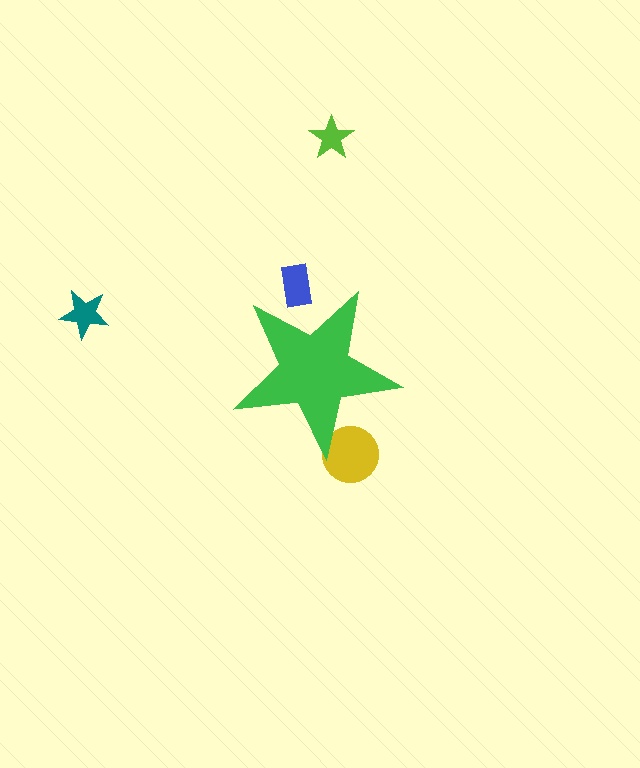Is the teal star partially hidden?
No, the teal star is fully visible.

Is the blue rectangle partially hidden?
Yes, the blue rectangle is partially hidden behind the green star.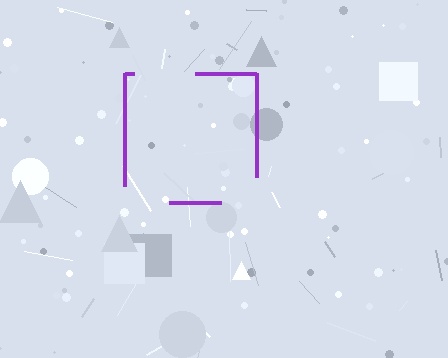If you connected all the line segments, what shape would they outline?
They would outline a square.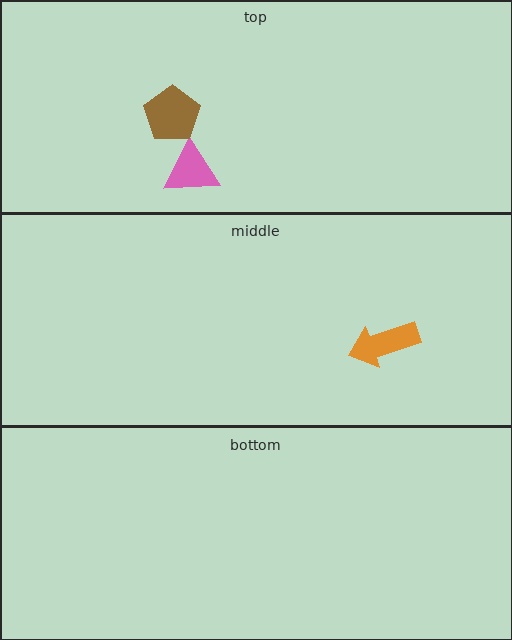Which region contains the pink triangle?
The top region.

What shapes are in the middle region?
The orange arrow.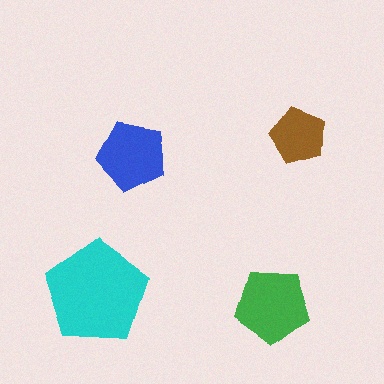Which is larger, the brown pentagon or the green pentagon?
The green one.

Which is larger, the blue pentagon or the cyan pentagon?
The cyan one.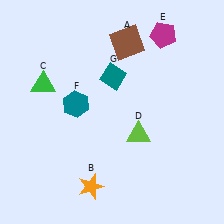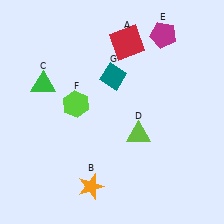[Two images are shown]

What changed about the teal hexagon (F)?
In Image 1, F is teal. In Image 2, it changed to lime.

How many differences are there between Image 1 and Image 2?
There are 2 differences between the two images.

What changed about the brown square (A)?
In Image 1, A is brown. In Image 2, it changed to red.